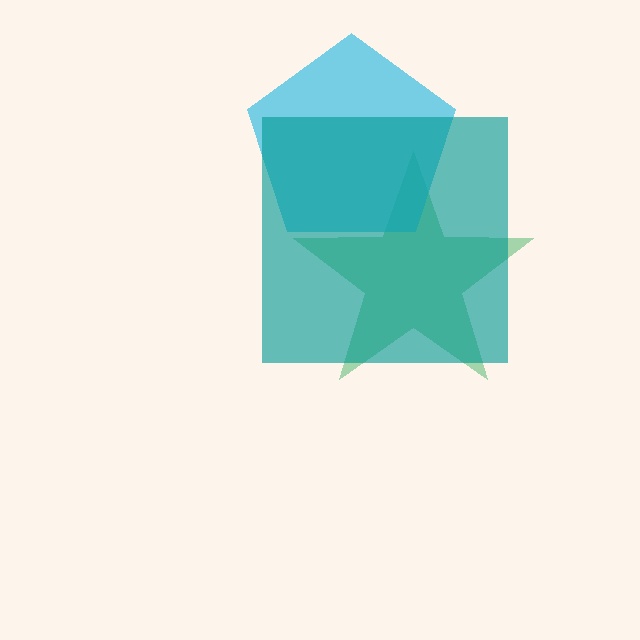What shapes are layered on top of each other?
The layered shapes are: a green star, a cyan pentagon, a teal square.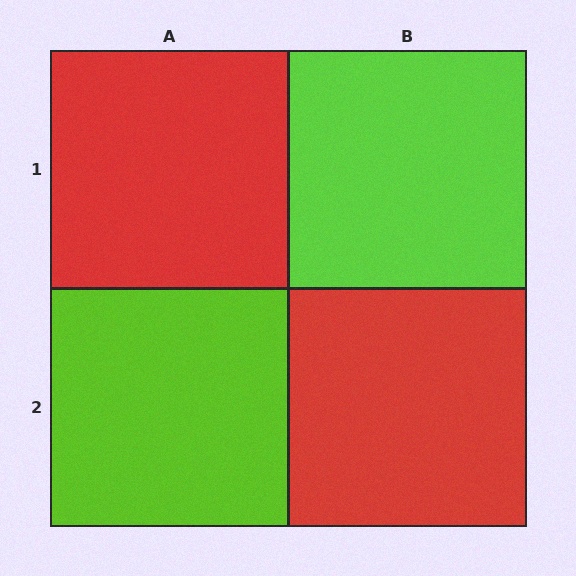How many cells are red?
2 cells are red.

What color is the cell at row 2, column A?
Lime.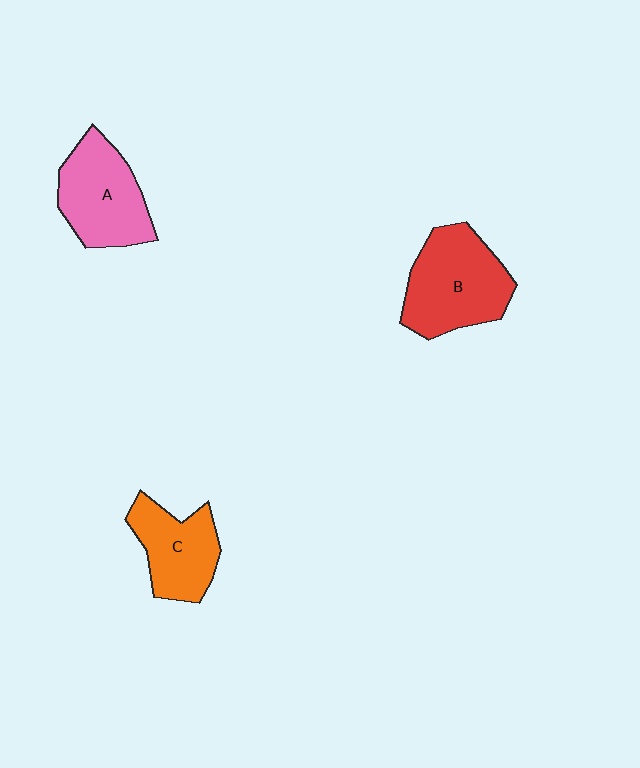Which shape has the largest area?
Shape B (red).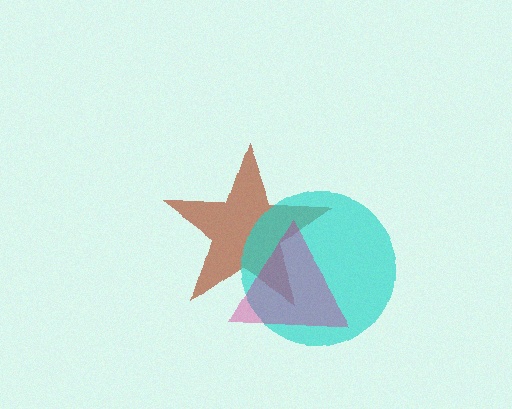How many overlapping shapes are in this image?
There are 3 overlapping shapes in the image.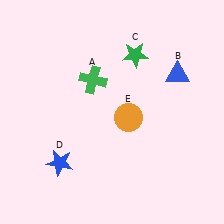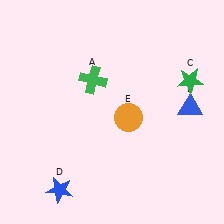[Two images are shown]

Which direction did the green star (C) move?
The green star (C) moved right.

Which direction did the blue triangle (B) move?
The blue triangle (B) moved down.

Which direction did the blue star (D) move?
The blue star (D) moved down.